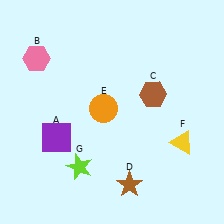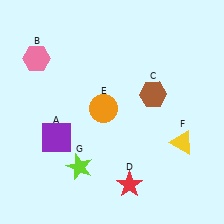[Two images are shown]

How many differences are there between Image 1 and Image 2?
There is 1 difference between the two images.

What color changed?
The star (D) changed from brown in Image 1 to red in Image 2.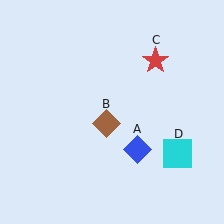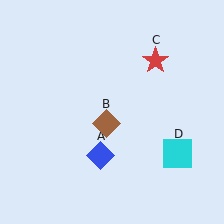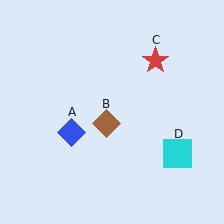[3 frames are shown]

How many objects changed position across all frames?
1 object changed position: blue diamond (object A).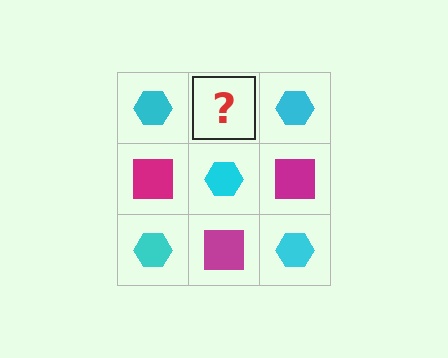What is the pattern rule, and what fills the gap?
The rule is that it alternates cyan hexagon and magenta square in a checkerboard pattern. The gap should be filled with a magenta square.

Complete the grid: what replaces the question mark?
The question mark should be replaced with a magenta square.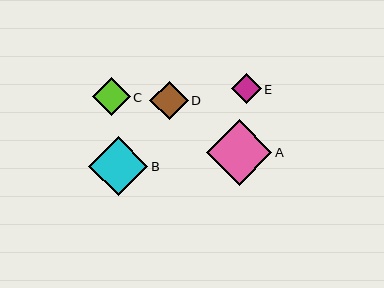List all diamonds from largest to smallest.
From largest to smallest: A, B, D, C, E.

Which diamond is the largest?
Diamond A is the largest with a size of approximately 65 pixels.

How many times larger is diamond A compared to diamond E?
Diamond A is approximately 2.2 times the size of diamond E.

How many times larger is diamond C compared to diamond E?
Diamond C is approximately 1.3 times the size of diamond E.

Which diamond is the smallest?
Diamond E is the smallest with a size of approximately 30 pixels.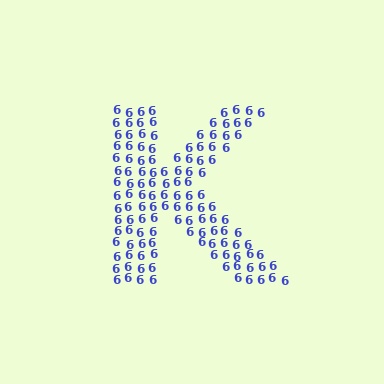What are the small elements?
The small elements are digit 6's.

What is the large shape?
The large shape is the letter K.